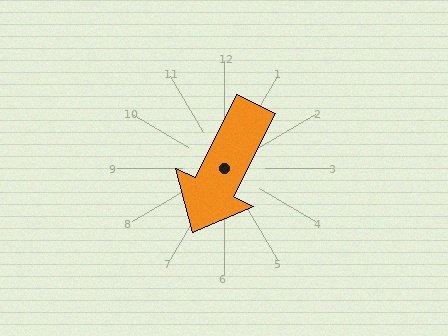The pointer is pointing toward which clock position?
Roughly 7 o'clock.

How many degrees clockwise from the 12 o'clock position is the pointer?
Approximately 206 degrees.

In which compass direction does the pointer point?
Southwest.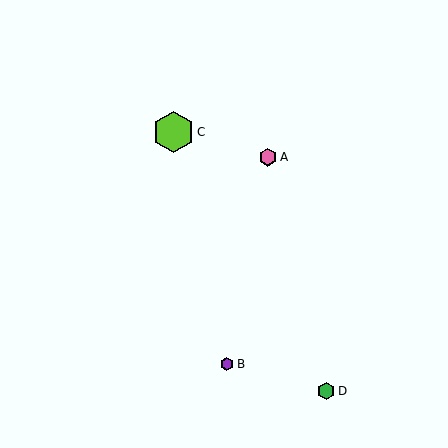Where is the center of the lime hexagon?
The center of the lime hexagon is at (173, 132).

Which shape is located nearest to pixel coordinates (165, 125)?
The lime hexagon (labeled C) at (173, 132) is nearest to that location.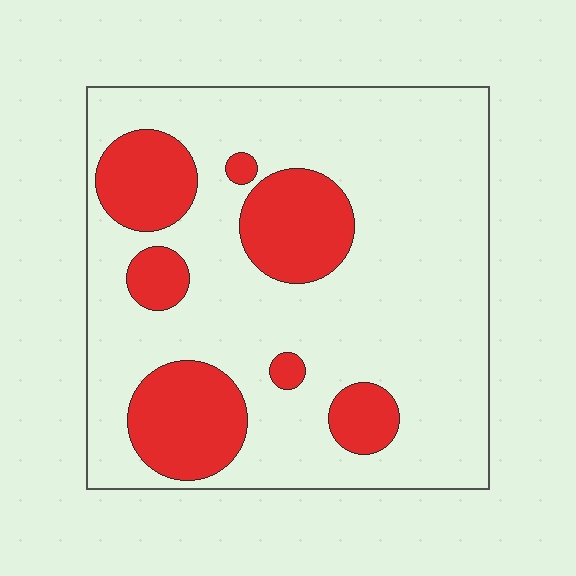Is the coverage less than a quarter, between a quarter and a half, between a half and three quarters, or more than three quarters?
Less than a quarter.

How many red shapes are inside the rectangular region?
7.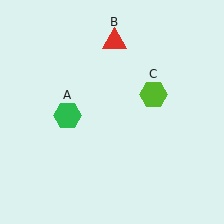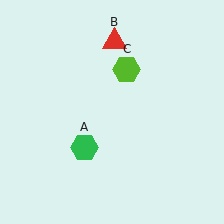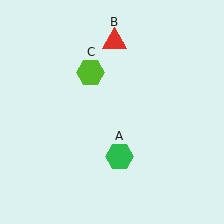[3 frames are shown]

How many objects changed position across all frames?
2 objects changed position: green hexagon (object A), lime hexagon (object C).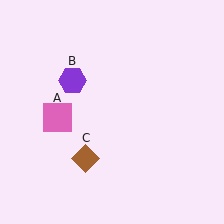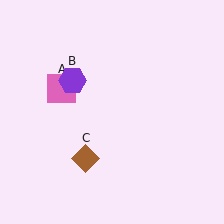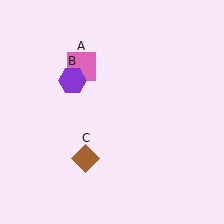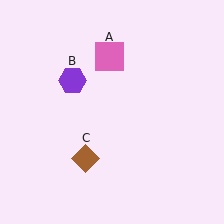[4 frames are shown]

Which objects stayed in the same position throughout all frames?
Purple hexagon (object B) and brown diamond (object C) remained stationary.